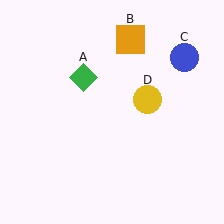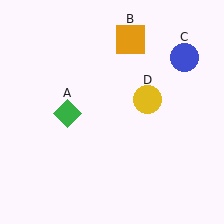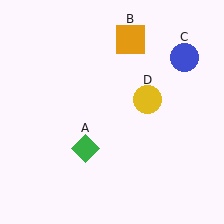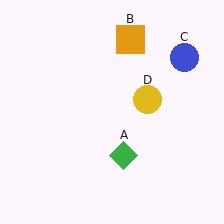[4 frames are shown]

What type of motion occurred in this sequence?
The green diamond (object A) rotated counterclockwise around the center of the scene.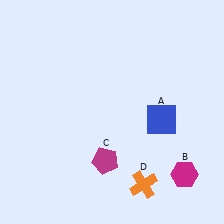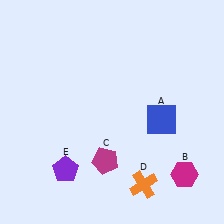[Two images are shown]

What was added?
A purple pentagon (E) was added in Image 2.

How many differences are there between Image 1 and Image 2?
There is 1 difference between the two images.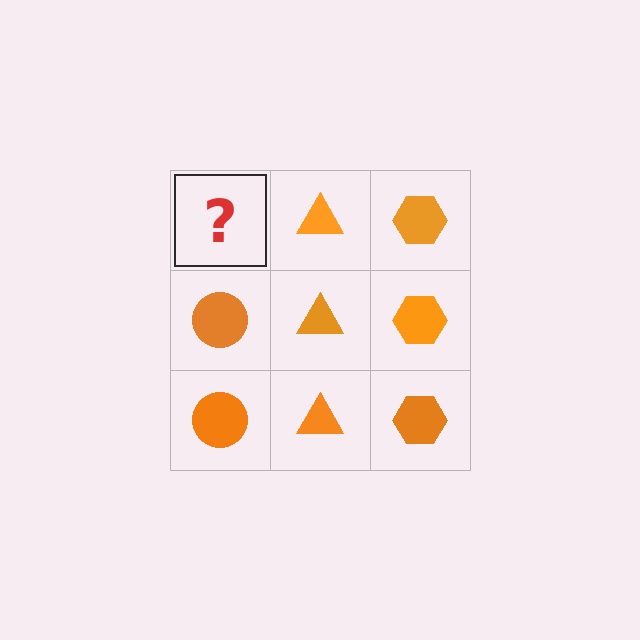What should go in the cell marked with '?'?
The missing cell should contain an orange circle.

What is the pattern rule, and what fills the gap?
The rule is that each column has a consistent shape. The gap should be filled with an orange circle.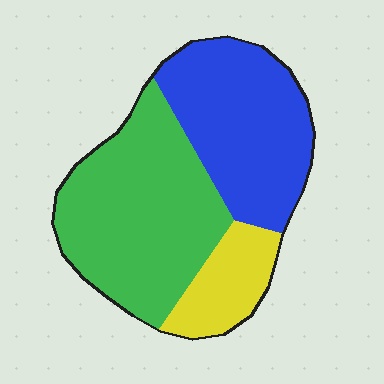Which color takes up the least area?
Yellow, at roughly 15%.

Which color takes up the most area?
Green, at roughly 45%.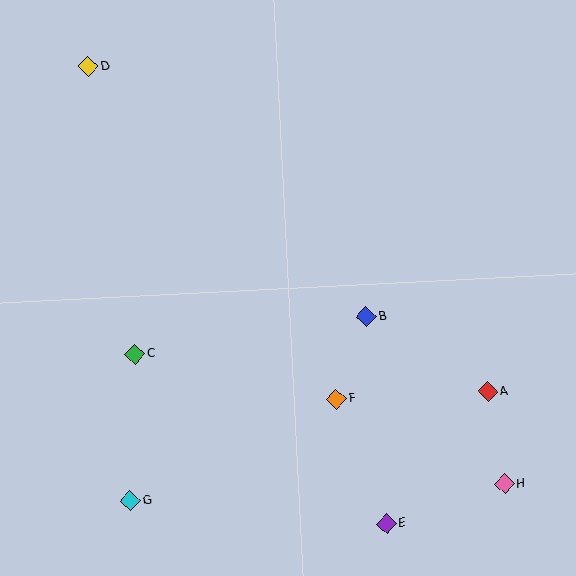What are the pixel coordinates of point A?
Point A is at (488, 392).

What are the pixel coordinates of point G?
Point G is at (131, 501).